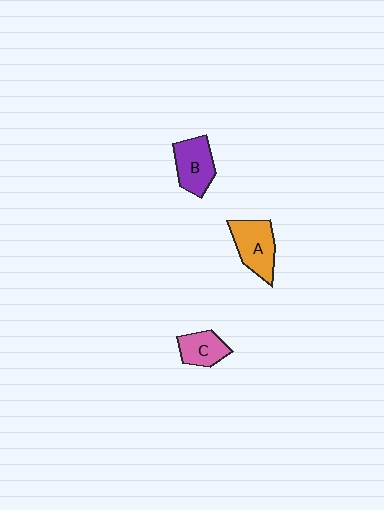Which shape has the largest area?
Shape A (orange).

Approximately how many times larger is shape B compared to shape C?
Approximately 1.3 times.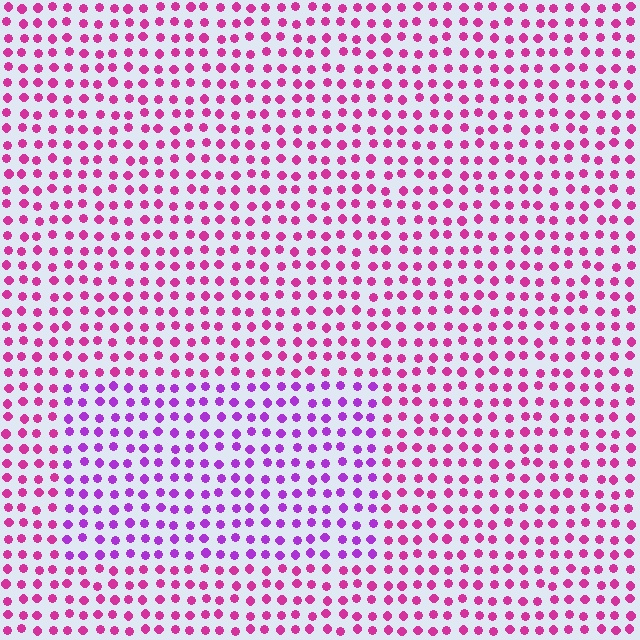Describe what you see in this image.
The image is filled with small magenta elements in a uniform arrangement. A rectangle-shaped region is visible where the elements are tinted to a slightly different hue, forming a subtle color boundary.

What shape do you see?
I see a rectangle.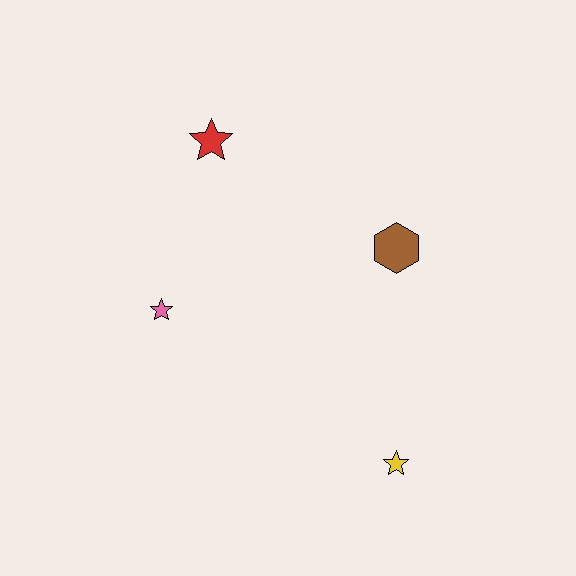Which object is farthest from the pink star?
The yellow star is farthest from the pink star.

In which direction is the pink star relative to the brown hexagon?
The pink star is to the left of the brown hexagon.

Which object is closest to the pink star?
The red star is closest to the pink star.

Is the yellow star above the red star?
No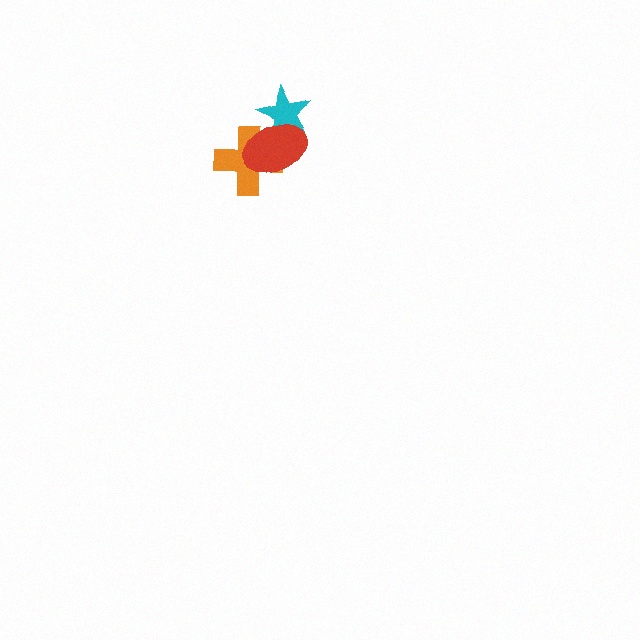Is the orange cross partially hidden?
Yes, it is partially covered by another shape.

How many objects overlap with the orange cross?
1 object overlaps with the orange cross.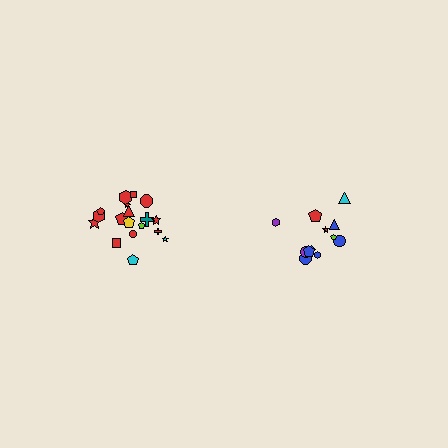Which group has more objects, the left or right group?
The left group.